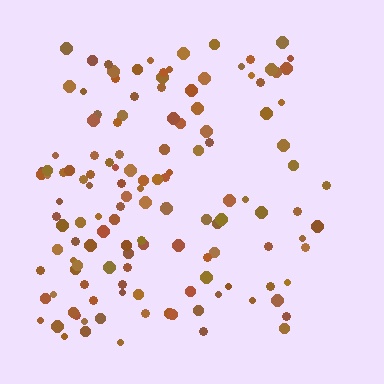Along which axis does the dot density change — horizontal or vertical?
Horizontal.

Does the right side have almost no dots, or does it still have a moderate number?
Still a moderate number, just noticeably fewer than the left.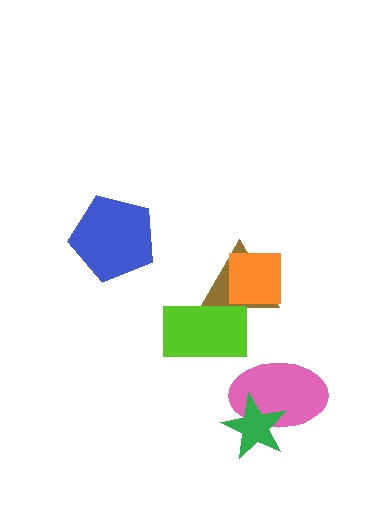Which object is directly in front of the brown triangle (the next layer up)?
The lime rectangle is directly in front of the brown triangle.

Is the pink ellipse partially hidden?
Yes, it is partially covered by another shape.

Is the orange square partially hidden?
No, no other shape covers it.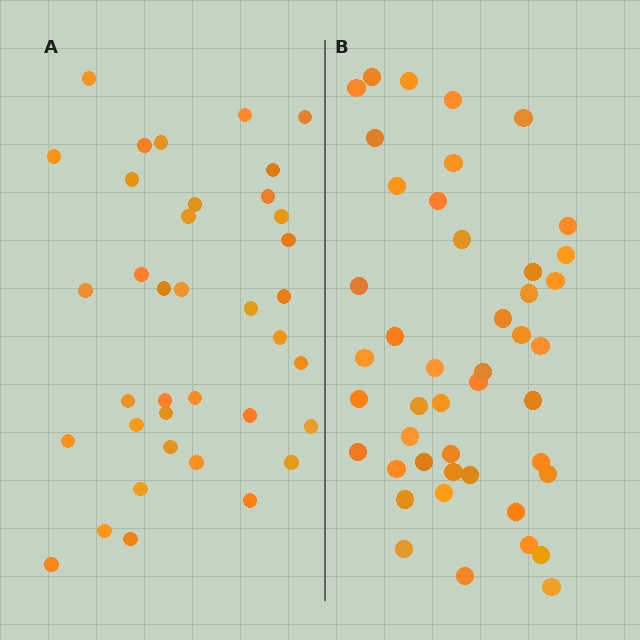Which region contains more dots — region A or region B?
Region B (the right region) has more dots.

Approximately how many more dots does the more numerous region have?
Region B has roughly 8 or so more dots than region A.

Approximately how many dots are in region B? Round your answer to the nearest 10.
About 40 dots. (The exact count is 45, which rounds to 40.)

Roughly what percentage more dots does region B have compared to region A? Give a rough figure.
About 20% more.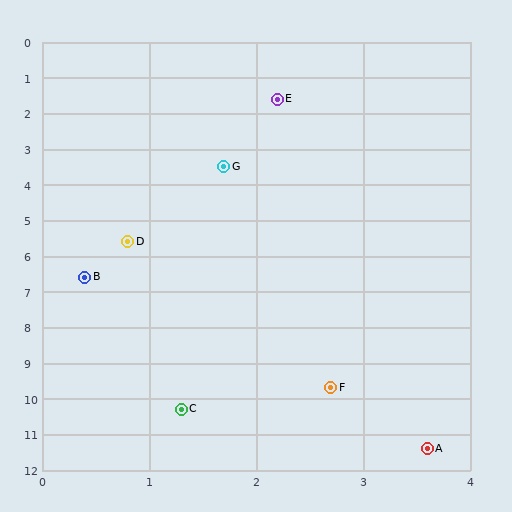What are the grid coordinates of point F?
Point F is at approximately (2.7, 9.7).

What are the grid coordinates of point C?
Point C is at approximately (1.3, 10.3).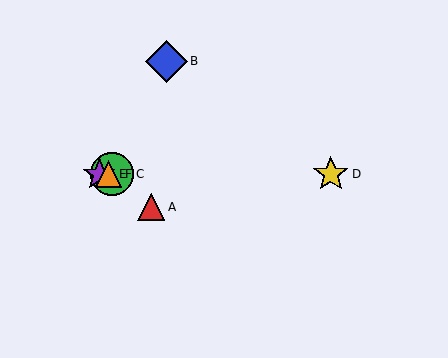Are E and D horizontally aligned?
Yes, both are at y≈174.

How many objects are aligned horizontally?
4 objects (C, D, E, F) are aligned horizontally.